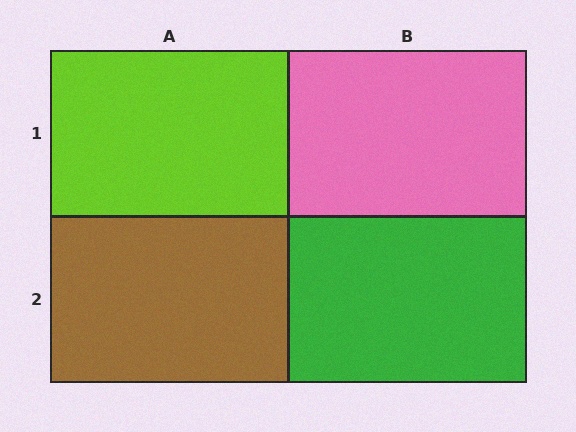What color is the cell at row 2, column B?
Green.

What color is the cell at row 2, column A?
Brown.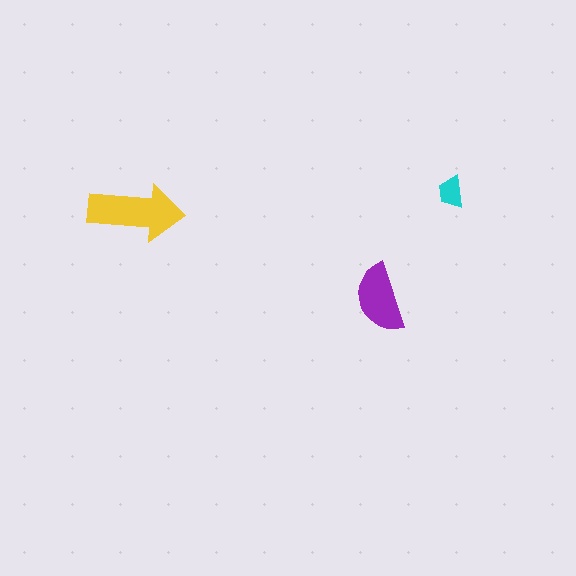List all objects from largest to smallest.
The yellow arrow, the purple semicircle, the cyan trapezoid.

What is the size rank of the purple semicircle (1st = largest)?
2nd.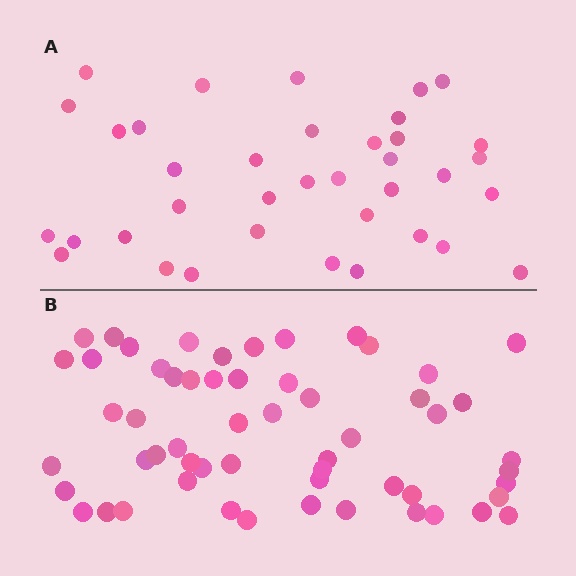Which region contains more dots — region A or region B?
Region B (the bottom region) has more dots.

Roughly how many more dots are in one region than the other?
Region B has approximately 20 more dots than region A.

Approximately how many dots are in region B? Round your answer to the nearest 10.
About 60 dots. (The exact count is 57, which rounds to 60.)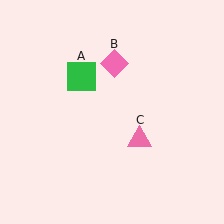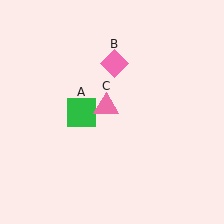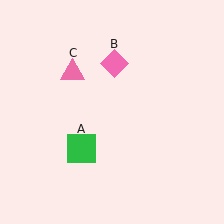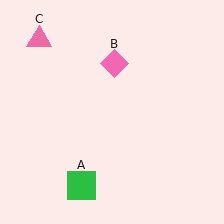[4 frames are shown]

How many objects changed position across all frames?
2 objects changed position: green square (object A), pink triangle (object C).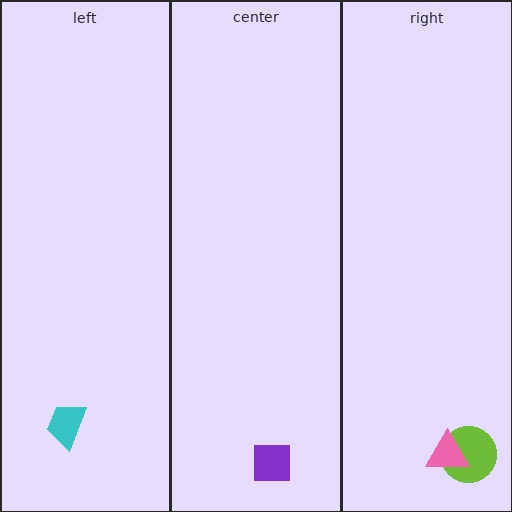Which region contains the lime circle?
The right region.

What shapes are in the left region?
The cyan trapezoid.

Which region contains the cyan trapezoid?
The left region.